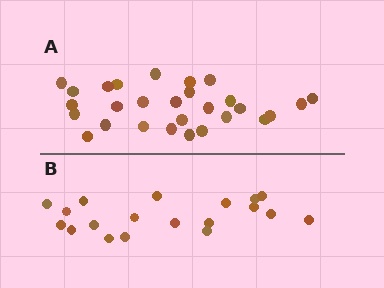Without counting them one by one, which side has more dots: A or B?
Region A (the top region) has more dots.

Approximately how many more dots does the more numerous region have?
Region A has roughly 8 or so more dots than region B.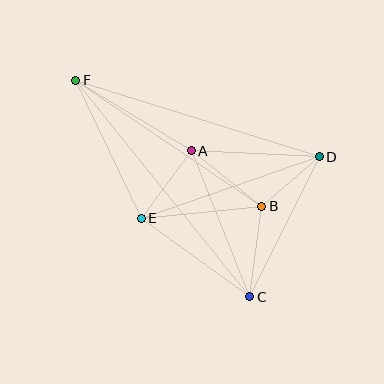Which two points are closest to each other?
Points B and D are closest to each other.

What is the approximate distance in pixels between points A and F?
The distance between A and F is approximately 135 pixels.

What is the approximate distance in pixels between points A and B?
The distance between A and B is approximately 90 pixels.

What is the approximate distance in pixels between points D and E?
The distance between D and E is approximately 188 pixels.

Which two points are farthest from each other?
Points C and F are farthest from each other.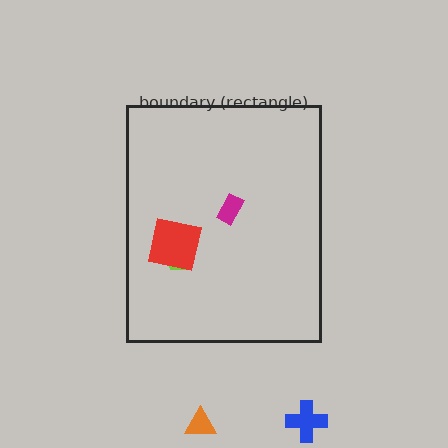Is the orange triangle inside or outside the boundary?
Outside.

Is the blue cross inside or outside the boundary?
Outside.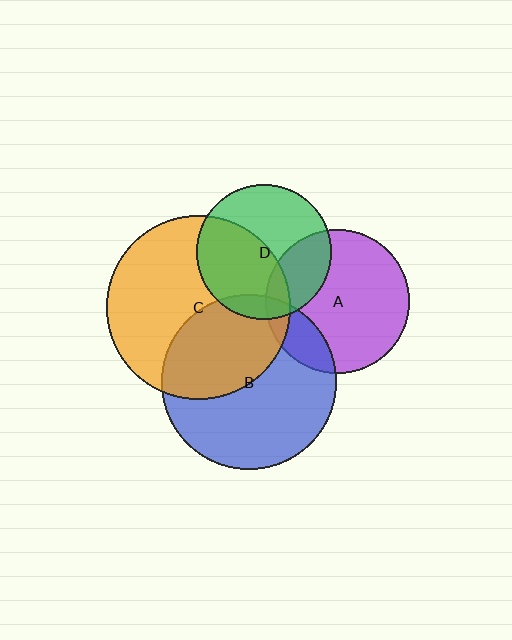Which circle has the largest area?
Circle C (orange).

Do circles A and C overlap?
Yes.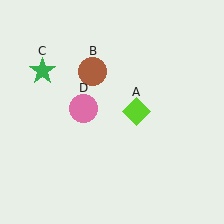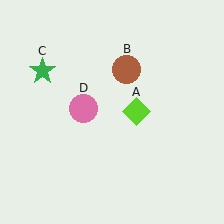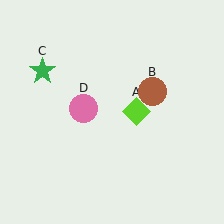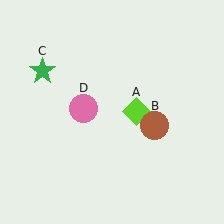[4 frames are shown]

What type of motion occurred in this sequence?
The brown circle (object B) rotated clockwise around the center of the scene.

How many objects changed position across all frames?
1 object changed position: brown circle (object B).